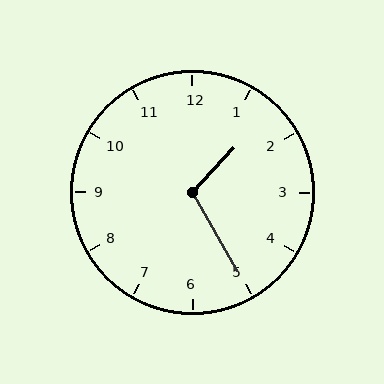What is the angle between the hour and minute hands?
Approximately 108 degrees.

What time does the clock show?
1:25.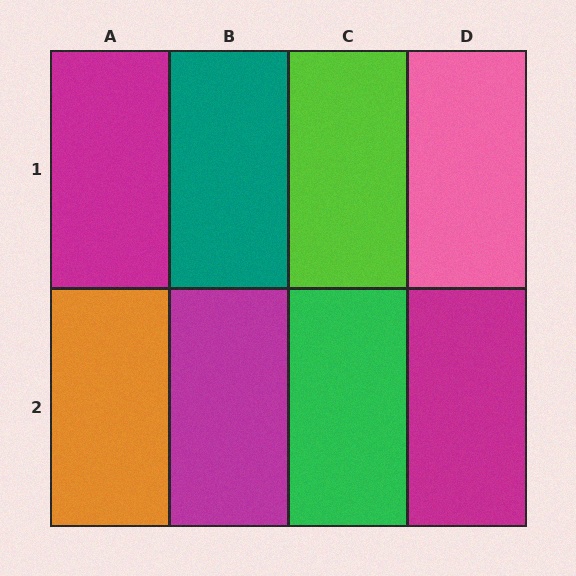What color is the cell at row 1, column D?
Pink.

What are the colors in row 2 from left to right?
Orange, magenta, green, magenta.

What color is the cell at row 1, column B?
Teal.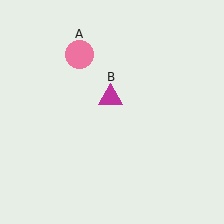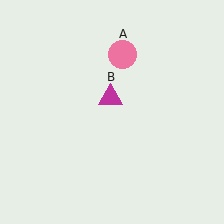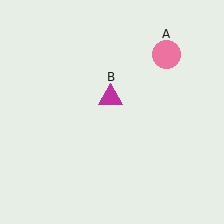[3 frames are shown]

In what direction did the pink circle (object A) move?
The pink circle (object A) moved right.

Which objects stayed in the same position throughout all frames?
Magenta triangle (object B) remained stationary.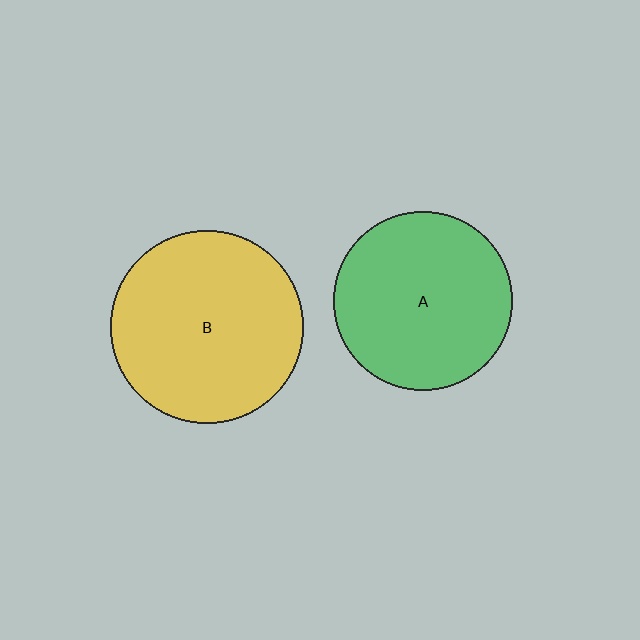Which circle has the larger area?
Circle B (yellow).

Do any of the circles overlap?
No, none of the circles overlap.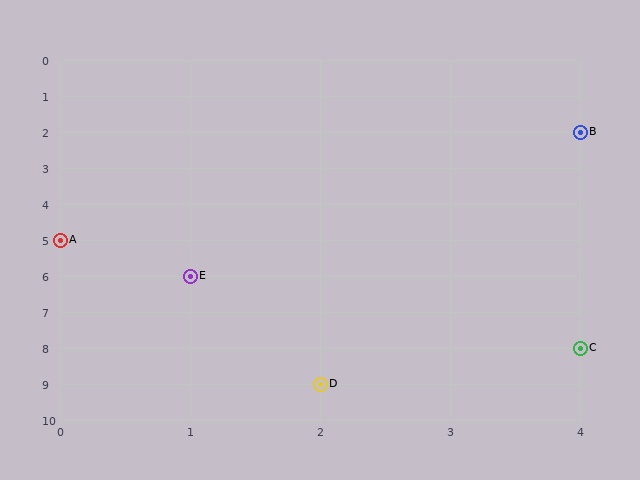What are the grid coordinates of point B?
Point B is at grid coordinates (4, 2).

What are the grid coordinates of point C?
Point C is at grid coordinates (4, 8).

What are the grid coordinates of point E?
Point E is at grid coordinates (1, 6).